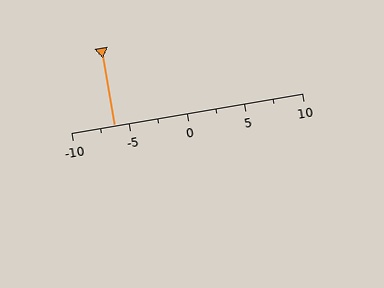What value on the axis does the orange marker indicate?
The marker indicates approximately -6.2.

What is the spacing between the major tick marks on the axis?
The major ticks are spaced 5 apart.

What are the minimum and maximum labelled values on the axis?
The axis runs from -10 to 10.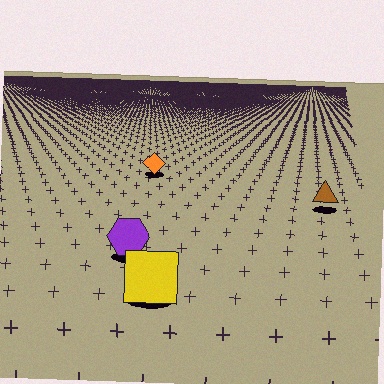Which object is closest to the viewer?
The yellow square is closest. The texture marks near it are larger and more spread out.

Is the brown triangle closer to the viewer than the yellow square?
No. The yellow square is closer — you can tell from the texture gradient: the ground texture is coarser near it.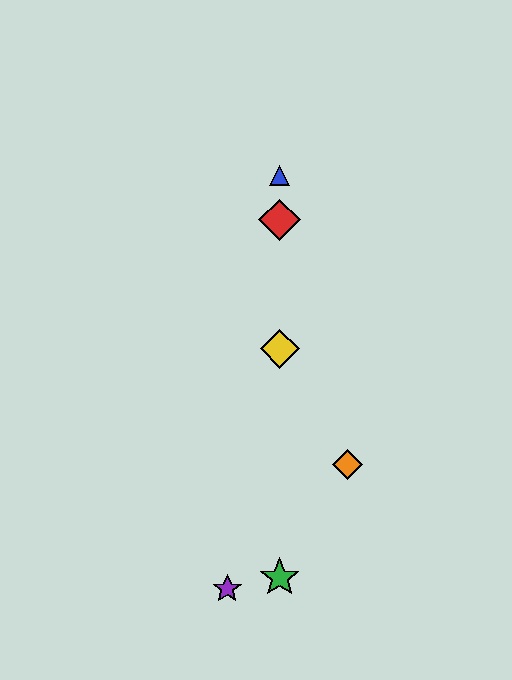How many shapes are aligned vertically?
4 shapes (the red diamond, the blue triangle, the green star, the yellow diamond) are aligned vertically.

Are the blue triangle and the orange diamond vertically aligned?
No, the blue triangle is at x≈280 and the orange diamond is at x≈347.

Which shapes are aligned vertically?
The red diamond, the blue triangle, the green star, the yellow diamond are aligned vertically.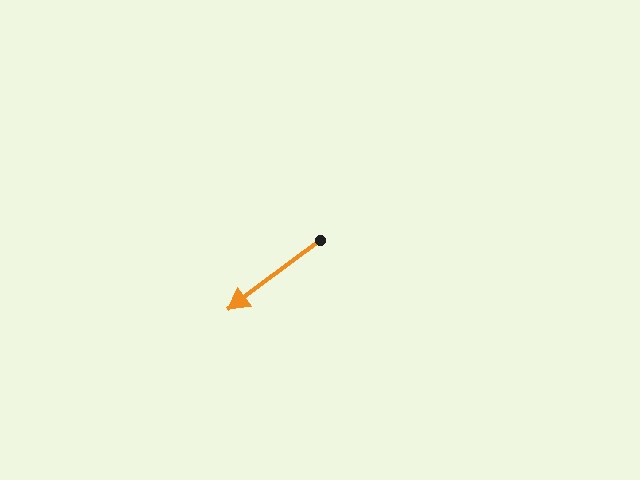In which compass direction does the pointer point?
Southwest.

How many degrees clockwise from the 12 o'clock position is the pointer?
Approximately 233 degrees.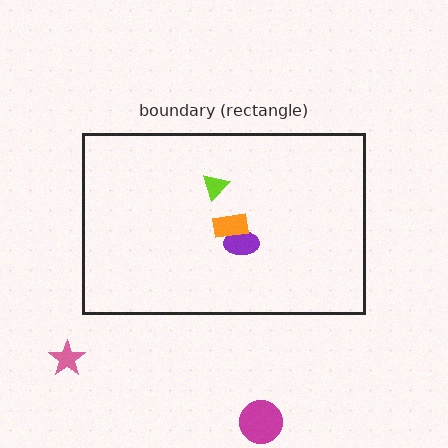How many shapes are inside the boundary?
3 inside, 2 outside.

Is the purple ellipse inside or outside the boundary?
Inside.